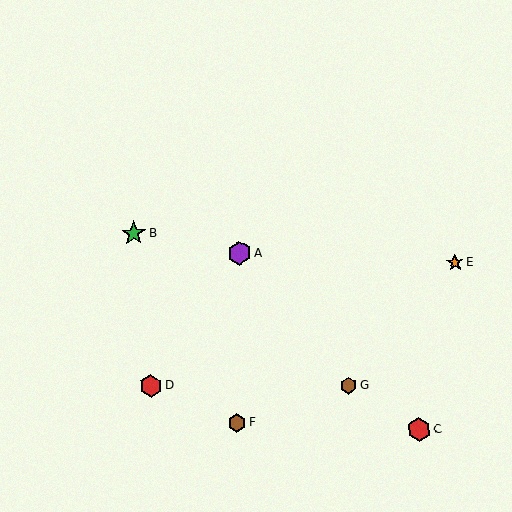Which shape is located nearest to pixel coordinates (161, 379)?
The red hexagon (labeled D) at (151, 386) is nearest to that location.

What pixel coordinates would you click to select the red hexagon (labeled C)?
Click at (419, 430) to select the red hexagon C.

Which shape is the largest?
The green star (labeled B) is the largest.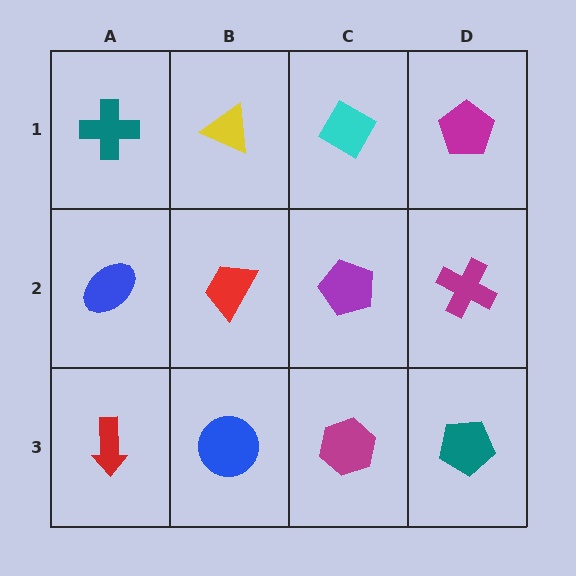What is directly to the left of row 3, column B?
A red arrow.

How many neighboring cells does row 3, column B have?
3.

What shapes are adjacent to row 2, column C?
A cyan diamond (row 1, column C), a magenta hexagon (row 3, column C), a red trapezoid (row 2, column B), a magenta cross (row 2, column D).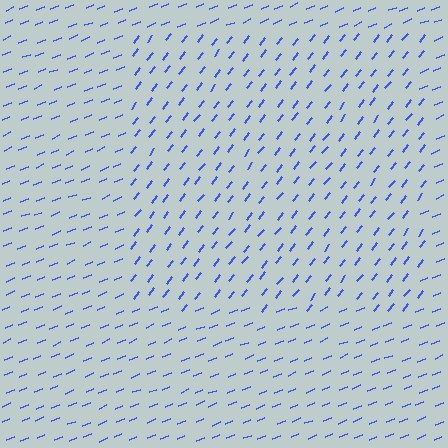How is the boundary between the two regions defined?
The boundary is defined purely by a change in line orientation (approximately 30 degrees difference). All lines are the same color and thickness.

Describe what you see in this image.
The image is filled with small blue line segments. A rectangle region in the image has lines oriented differently from the surrounding lines, creating a visible texture boundary.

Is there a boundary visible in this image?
Yes, there is a texture boundary formed by a change in line orientation.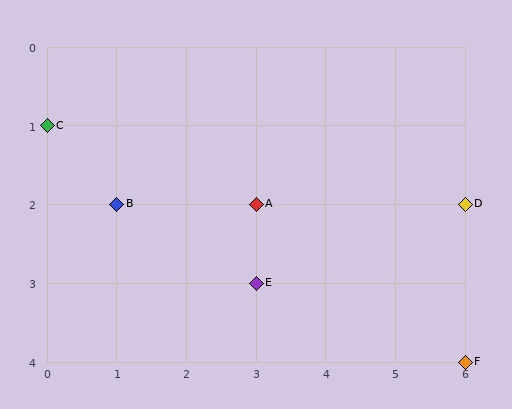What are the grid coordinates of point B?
Point B is at grid coordinates (1, 2).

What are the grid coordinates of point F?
Point F is at grid coordinates (6, 4).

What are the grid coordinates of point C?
Point C is at grid coordinates (0, 1).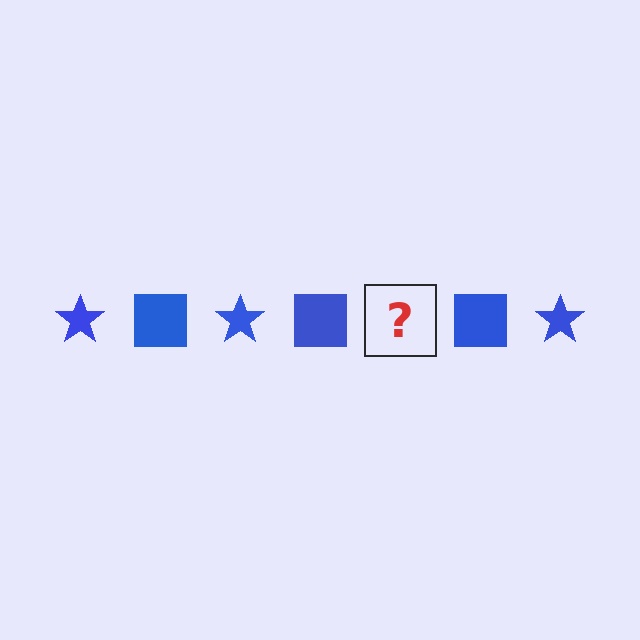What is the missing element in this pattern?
The missing element is a blue star.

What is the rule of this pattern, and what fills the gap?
The rule is that the pattern cycles through star, square shapes in blue. The gap should be filled with a blue star.